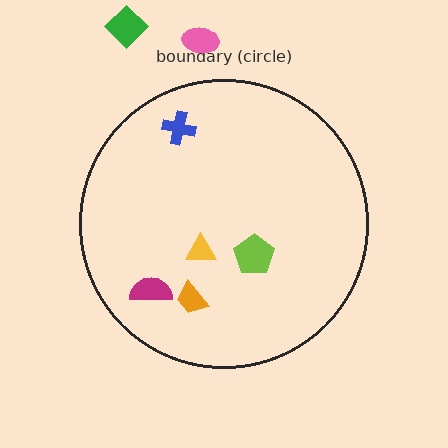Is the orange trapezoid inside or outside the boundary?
Inside.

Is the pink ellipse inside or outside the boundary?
Outside.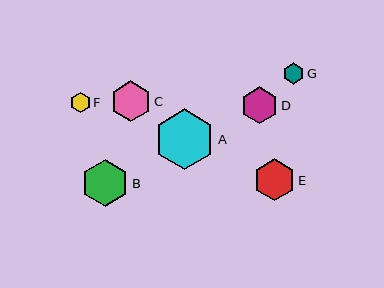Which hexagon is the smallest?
Hexagon F is the smallest with a size of approximately 20 pixels.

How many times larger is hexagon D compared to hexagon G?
Hexagon D is approximately 1.7 times the size of hexagon G.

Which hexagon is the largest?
Hexagon A is the largest with a size of approximately 60 pixels.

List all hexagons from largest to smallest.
From largest to smallest: A, B, E, C, D, G, F.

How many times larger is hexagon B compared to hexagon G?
Hexagon B is approximately 2.2 times the size of hexagon G.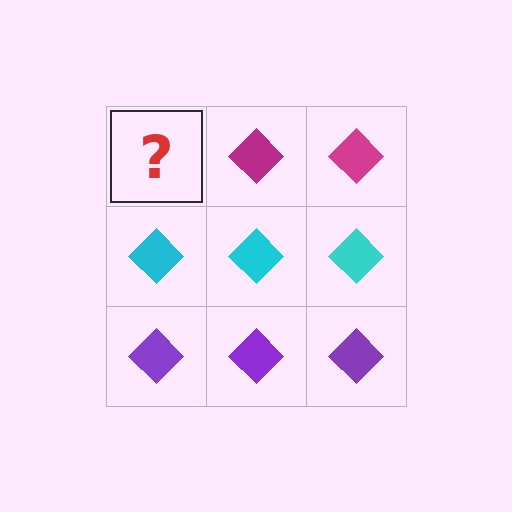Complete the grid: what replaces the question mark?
The question mark should be replaced with a magenta diamond.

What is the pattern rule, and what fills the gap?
The rule is that each row has a consistent color. The gap should be filled with a magenta diamond.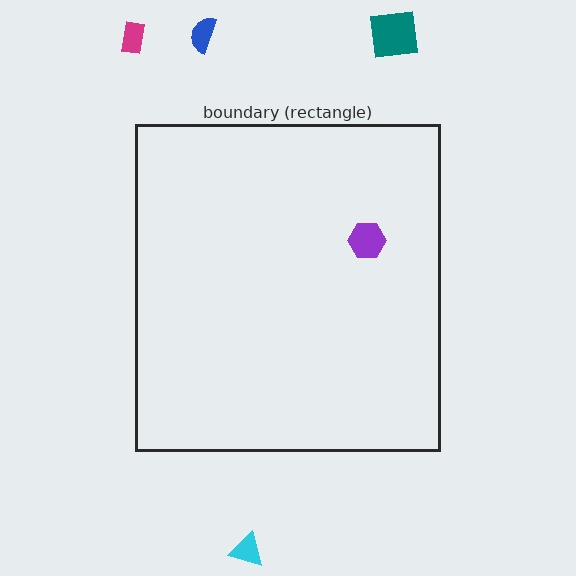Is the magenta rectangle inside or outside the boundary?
Outside.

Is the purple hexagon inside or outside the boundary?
Inside.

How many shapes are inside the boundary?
1 inside, 4 outside.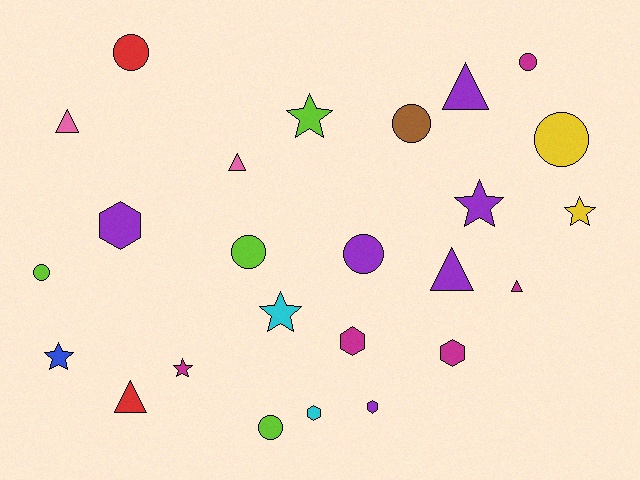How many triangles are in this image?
There are 6 triangles.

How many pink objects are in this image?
There are 2 pink objects.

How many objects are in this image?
There are 25 objects.